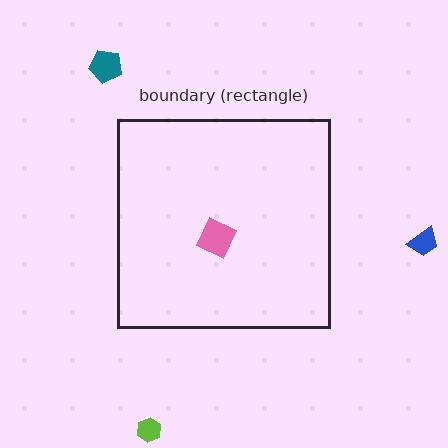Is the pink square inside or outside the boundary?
Inside.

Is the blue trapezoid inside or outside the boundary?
Outside.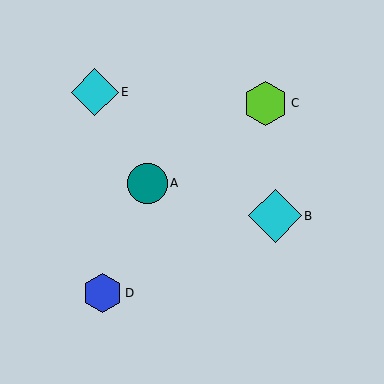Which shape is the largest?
The cyan diamond (labeled B) is the largest.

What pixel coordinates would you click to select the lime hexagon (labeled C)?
Click at (266, 103) to select the lime hexagon C.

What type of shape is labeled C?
Shape C is a lime hexagon.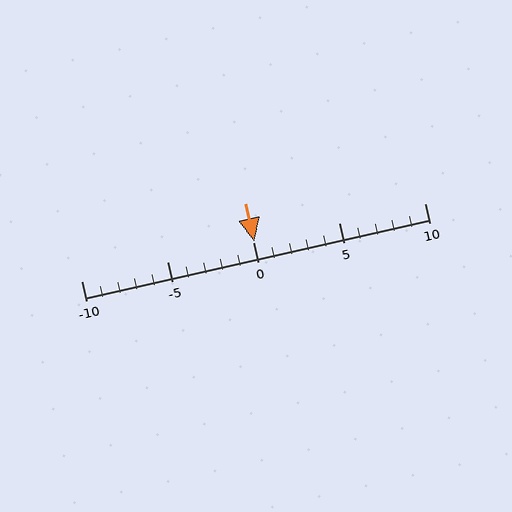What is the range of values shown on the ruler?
The ruler shows values from -10 to 10.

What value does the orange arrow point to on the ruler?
The orange arrow points to approximately 0.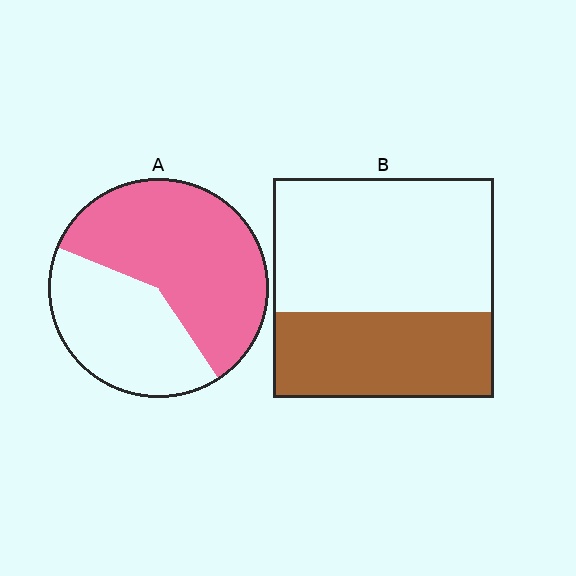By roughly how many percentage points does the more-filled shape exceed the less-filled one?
By roughly 20 percentage points (A over B).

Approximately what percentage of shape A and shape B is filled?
A is approximately 60% and B is approximately 40%.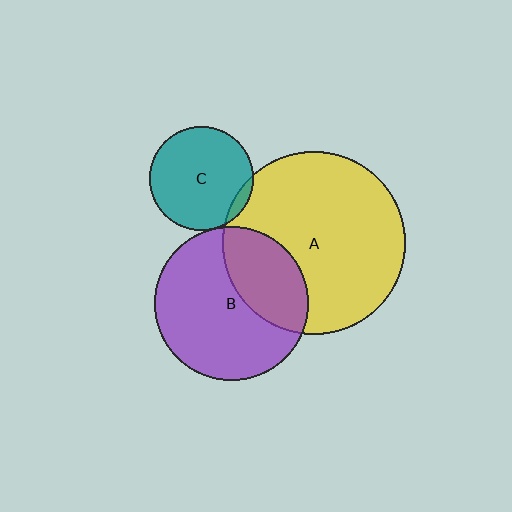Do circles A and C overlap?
Yes.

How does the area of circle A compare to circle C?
Approximately 3.1 times.